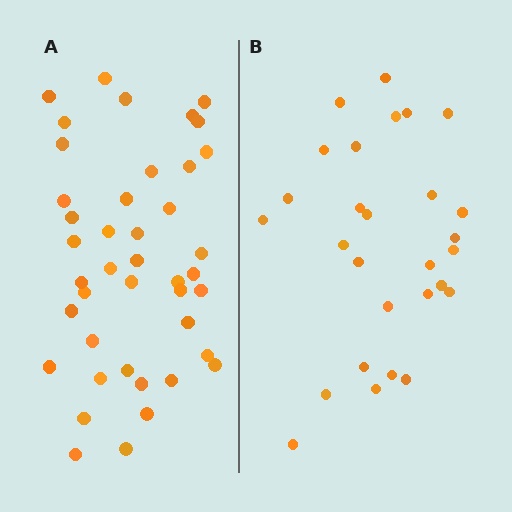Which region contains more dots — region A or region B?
Region A (the left region) has more dots.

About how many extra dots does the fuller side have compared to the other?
Region A has approximately 15 more dots than region B.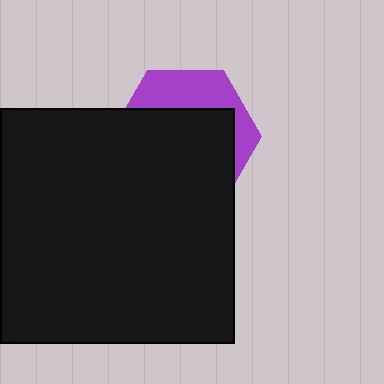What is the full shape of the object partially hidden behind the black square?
The partially hidden object is a purple hexagon.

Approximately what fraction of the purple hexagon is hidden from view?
Roughly 68% of the purple hexagon is hidden behind the black square.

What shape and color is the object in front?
The object in front is a black square.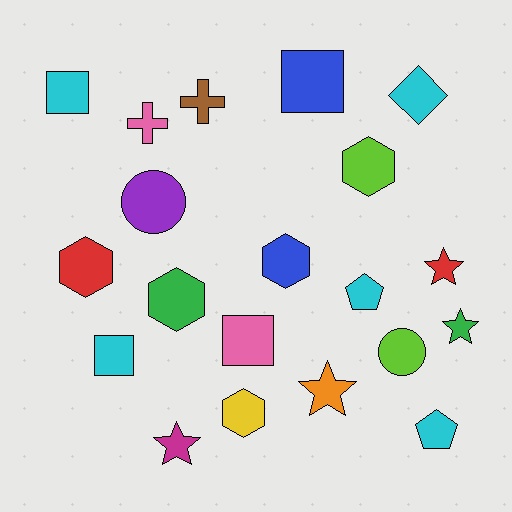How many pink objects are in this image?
There are 2 pink objects.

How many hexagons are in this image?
There are 5 hexagons.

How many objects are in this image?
There are 20 objects.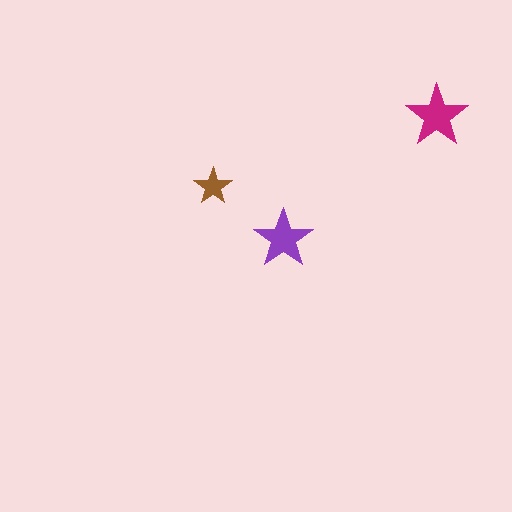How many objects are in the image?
There are 3 objects in the image.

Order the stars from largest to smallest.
the magenta one, the purple one, the brown one.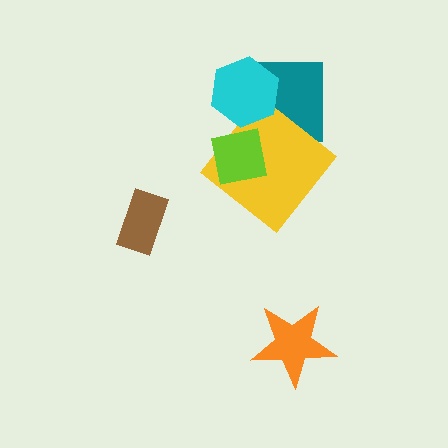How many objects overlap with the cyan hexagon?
2 objects overlap with the cyan hexagon.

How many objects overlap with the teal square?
2 objects overlap with the teal square.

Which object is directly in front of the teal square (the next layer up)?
The yellow diamond is directly in front of the teal square.